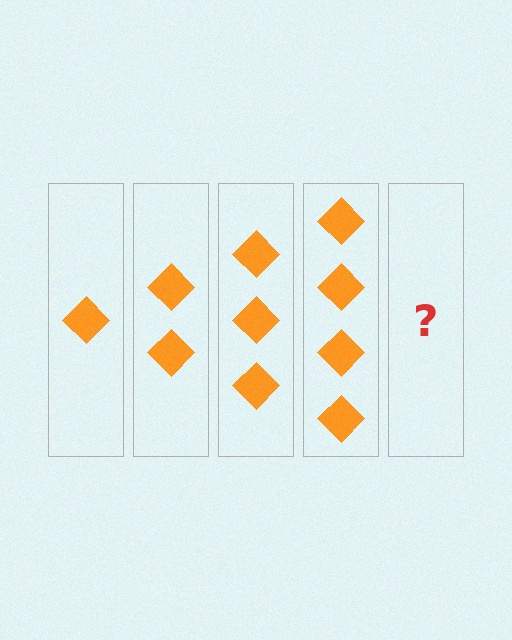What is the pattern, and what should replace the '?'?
The pattern is that each step adds one more diamond. The '?' should be 5 diamonds.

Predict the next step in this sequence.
The next step is 5 diamonds.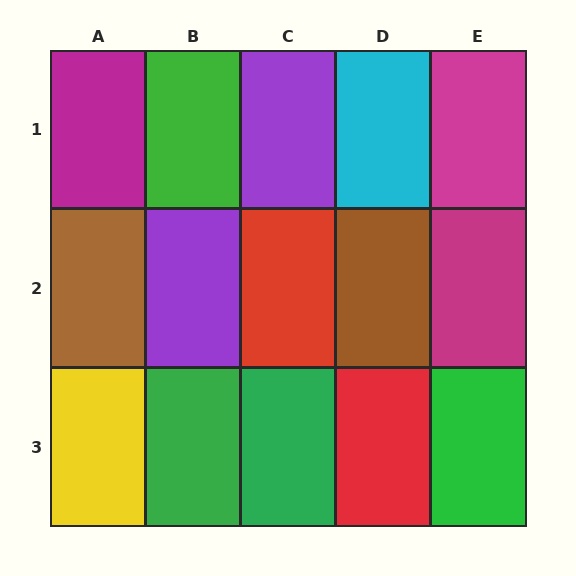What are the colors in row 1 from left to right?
Magenta, green, purple, cyan, magenta.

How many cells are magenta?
3 cells are magenta.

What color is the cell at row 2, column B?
Purple.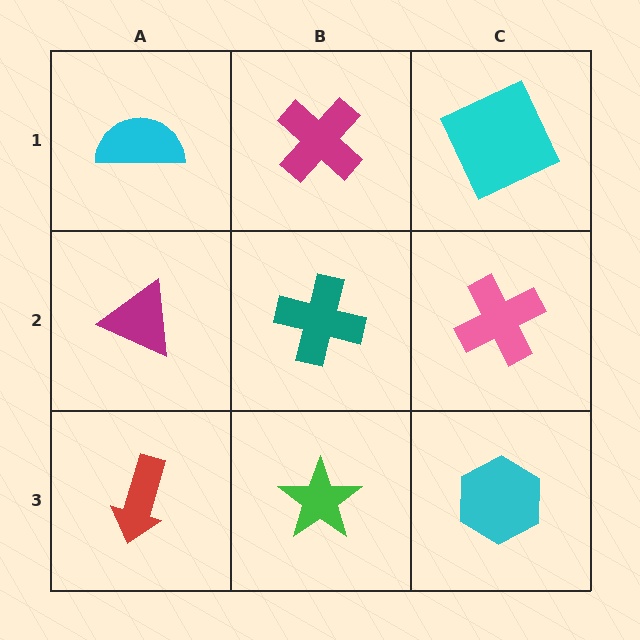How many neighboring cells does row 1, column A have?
2.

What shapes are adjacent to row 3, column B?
A teal cross (row 2, column B), a red arrow (row 3, column A), a cyan hexagon (row 3, column C).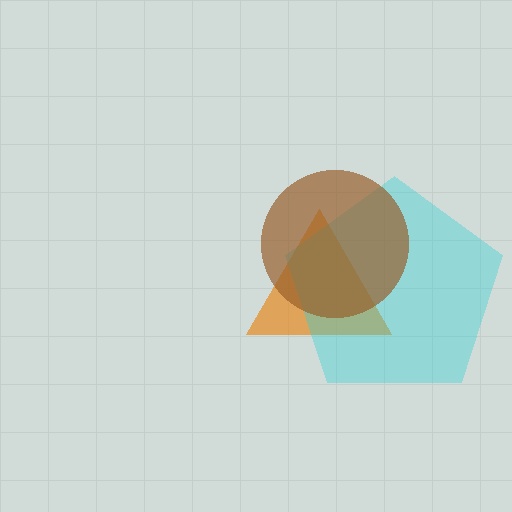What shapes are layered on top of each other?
The layered shapes are: an orange triangle, a cyan pentagon, a brown circle.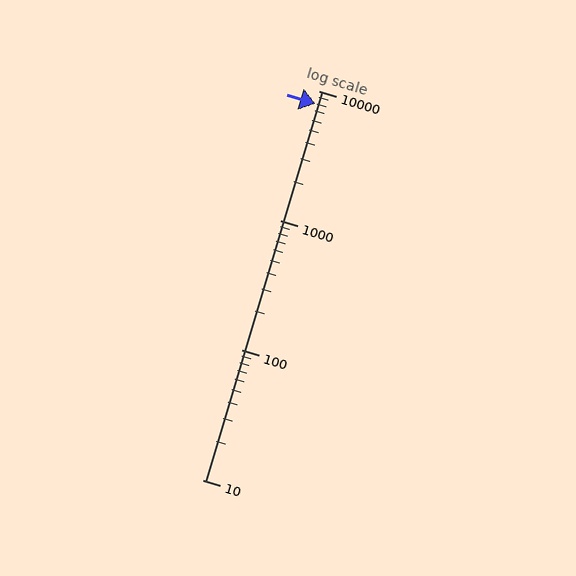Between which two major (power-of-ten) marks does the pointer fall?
The pointer is between 1000 and 10000.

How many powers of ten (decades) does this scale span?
The scale spans 3 decades, from 10 to 10000.